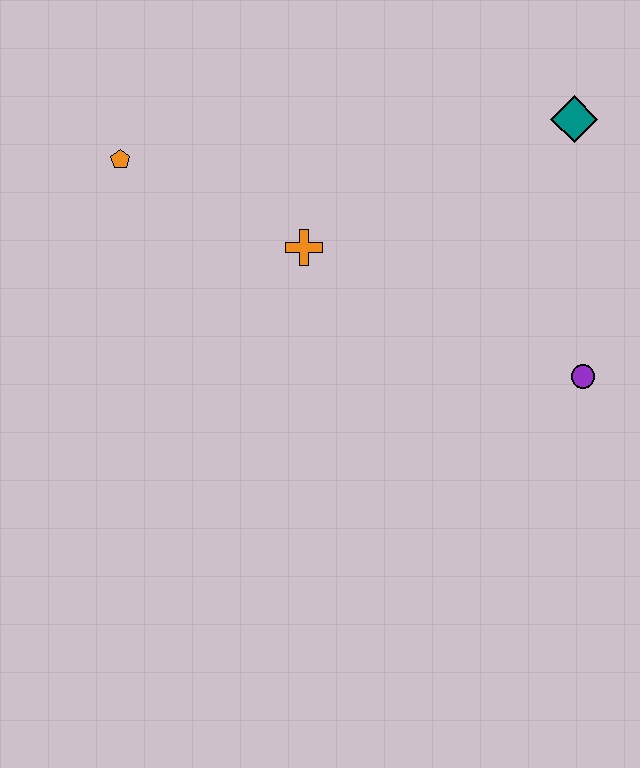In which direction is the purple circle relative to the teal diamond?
The purple circle is below the teal diamond.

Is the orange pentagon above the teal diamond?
No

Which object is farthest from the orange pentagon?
The purple circle is farthest from the orange pentagon.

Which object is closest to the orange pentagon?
The orange cross is closest to the orange pentagon.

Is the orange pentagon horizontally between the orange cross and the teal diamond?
No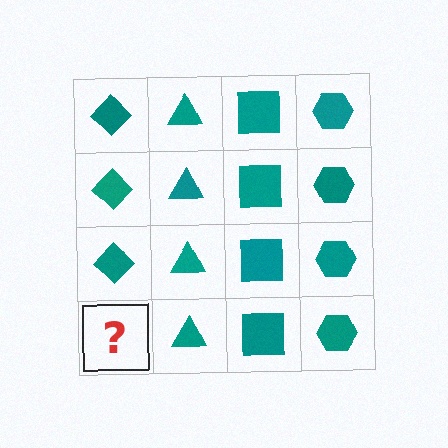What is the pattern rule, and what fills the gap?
The rule is that each column has a consistent shape. The gap should be filled with a teal diamond.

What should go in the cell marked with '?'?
The missing cell should contain a teal diamond.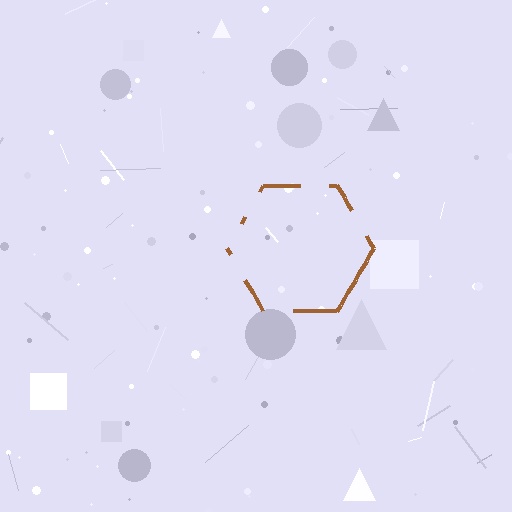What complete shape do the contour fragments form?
The contour fragments form a hexagon.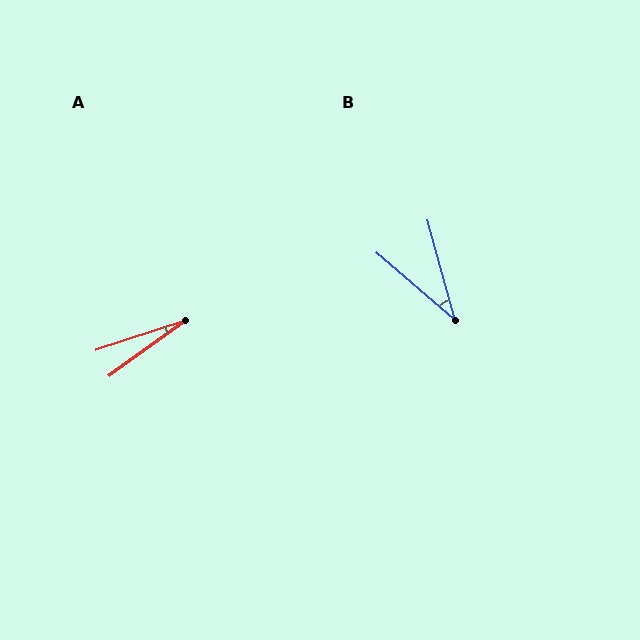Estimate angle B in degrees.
Approximately 34 degrees.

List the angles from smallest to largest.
A (18°), B (34°).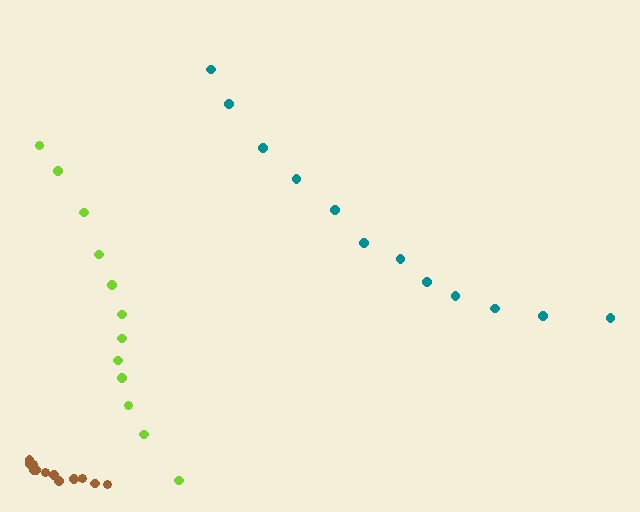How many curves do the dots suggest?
There are 3 distinct paths.